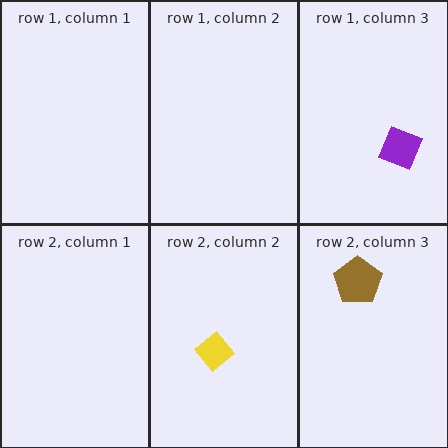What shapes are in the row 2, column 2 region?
The yellow diamond.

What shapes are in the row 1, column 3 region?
The purple square.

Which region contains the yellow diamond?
The row 2, column 2 region.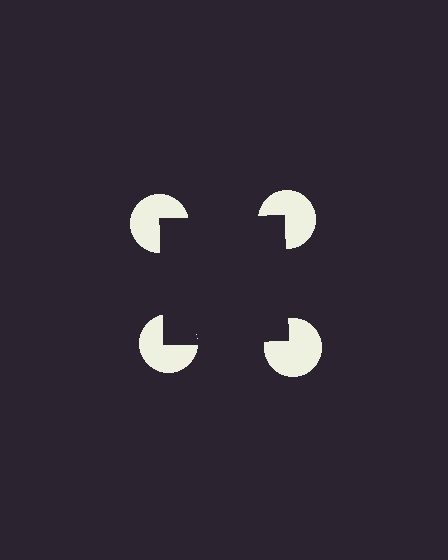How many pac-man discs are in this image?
There are 4 — one at each vertex of the illusory square.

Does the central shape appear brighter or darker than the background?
It typically appears slightly darker than the background, even though no actual brightness change is drawn.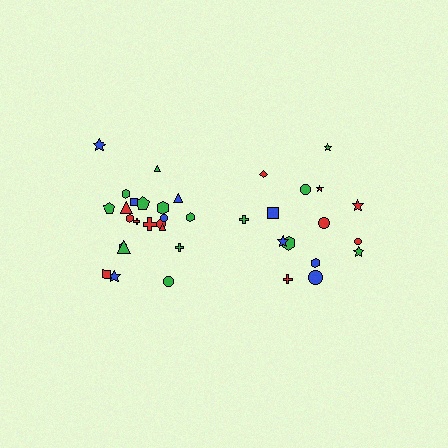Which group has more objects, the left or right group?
The left group.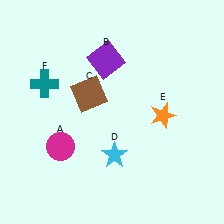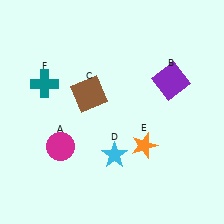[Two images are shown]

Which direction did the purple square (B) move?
The purple square (B) moved right.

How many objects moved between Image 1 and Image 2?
2 objects moved between the two images.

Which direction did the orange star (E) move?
The orange star (E) moved down.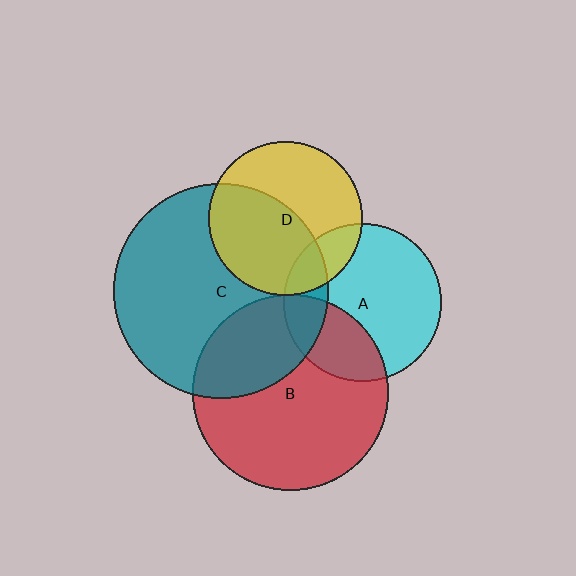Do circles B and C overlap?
Yes.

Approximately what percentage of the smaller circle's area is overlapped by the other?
Approximately 30%.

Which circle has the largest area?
Circle C (teal).